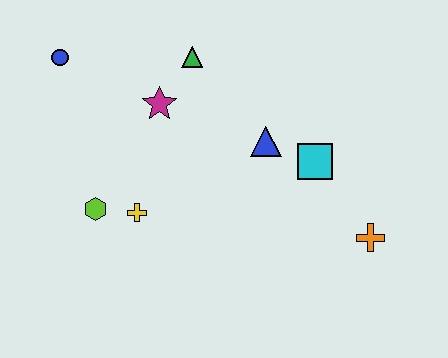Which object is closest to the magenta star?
The green triangle is closest to the magenta star.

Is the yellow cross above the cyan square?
No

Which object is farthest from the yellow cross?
The orange cross is farthest from the yellow cross.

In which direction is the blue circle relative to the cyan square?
The blue circle is to the left of the cyan square.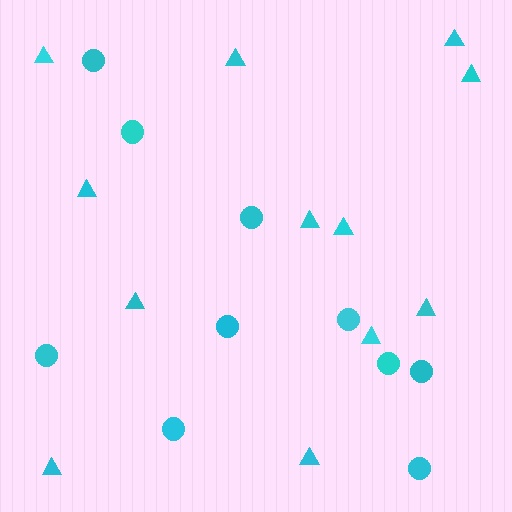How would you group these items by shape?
There are 2 groups: one group of triangles (12) and one group of circles (10).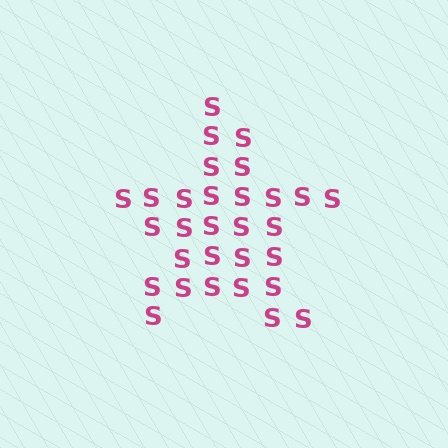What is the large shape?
The large shape is a star.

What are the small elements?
The small elements are letter S's.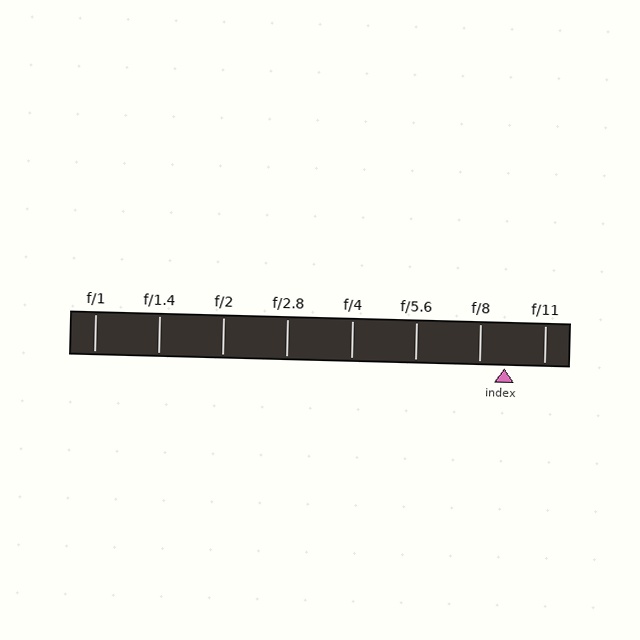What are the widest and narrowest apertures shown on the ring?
The widest aperture shown is f/1 and the narrowest is f/11.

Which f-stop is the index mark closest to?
The index mark is closest to f/8.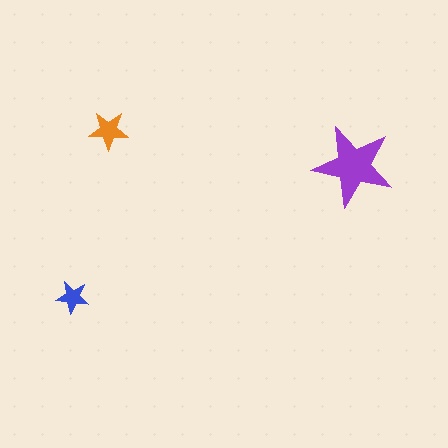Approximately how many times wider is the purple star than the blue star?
About 2.5 times wider.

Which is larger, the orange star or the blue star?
The orange one.